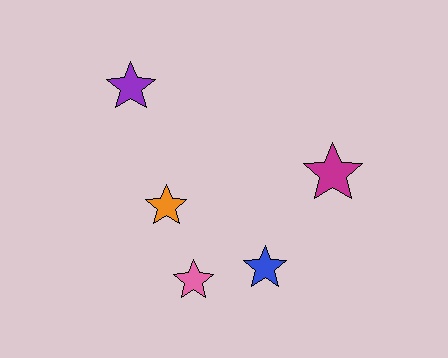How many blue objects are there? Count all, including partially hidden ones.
There is 1 blue object.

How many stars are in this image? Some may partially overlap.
There are 5 stars.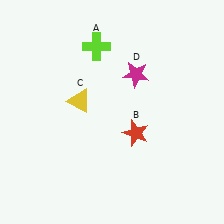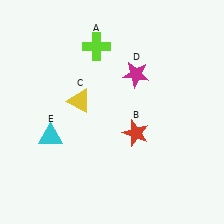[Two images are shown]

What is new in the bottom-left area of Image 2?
A cyan triangle (E) was added in the bottom-left area of Image 2.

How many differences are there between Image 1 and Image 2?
There is 1 difference between the two images.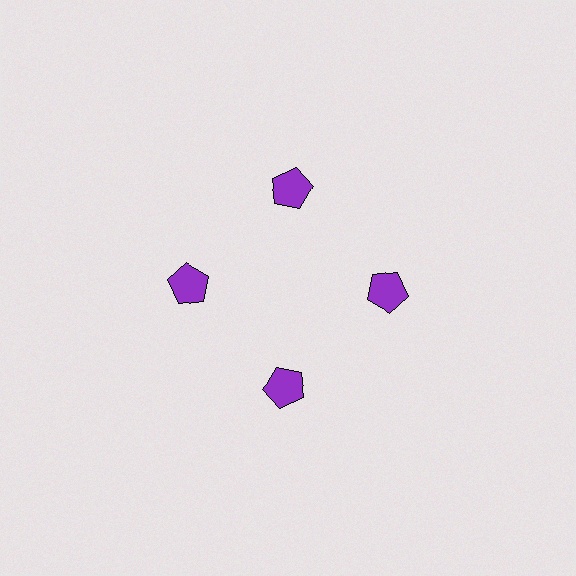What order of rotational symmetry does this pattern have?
This pattern has 4-fold rotational symmetry.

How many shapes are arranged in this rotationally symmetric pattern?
There are 4 shapes, arranged in 4 groups of 1.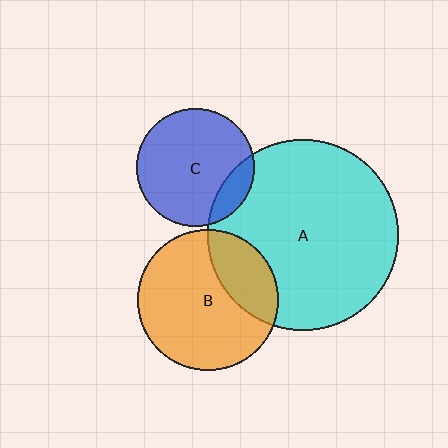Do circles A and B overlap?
Yes.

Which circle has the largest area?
Circle A (cyan).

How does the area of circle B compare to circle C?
Approximately 1.4 times.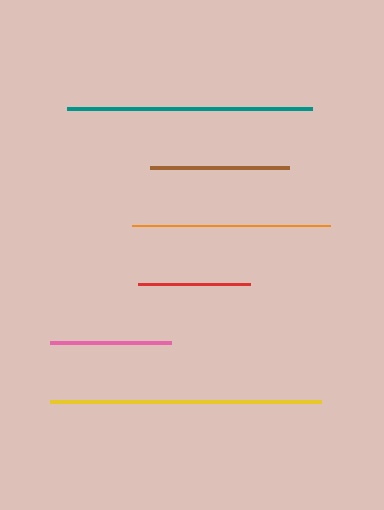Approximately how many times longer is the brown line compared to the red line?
The brown line is approximately 1.2 times the length of the red line.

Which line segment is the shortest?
The red line is the shortest at approximately 112 pixels.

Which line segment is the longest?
The yellow line is the longest at approximately 271 pixels.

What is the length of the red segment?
The red segment is approximately 112 pixels long.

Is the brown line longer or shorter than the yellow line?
The yellow line is longer than the brown line.